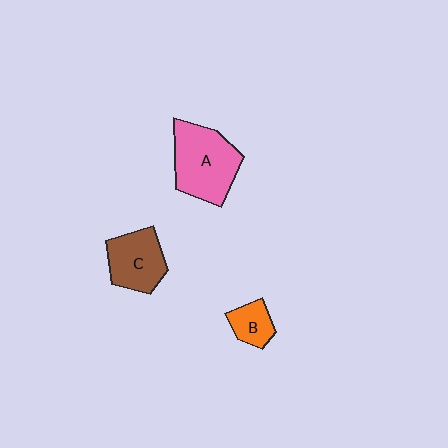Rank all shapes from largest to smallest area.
From largest to smallest: A (pink), C (brown), B (orange).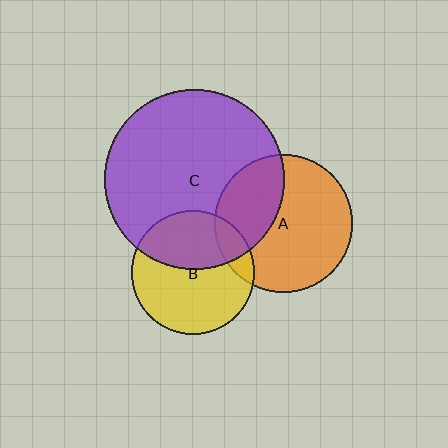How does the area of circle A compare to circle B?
Approximately 1.3 times.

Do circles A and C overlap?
Yes.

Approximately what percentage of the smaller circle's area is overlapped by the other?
Approximately 35%.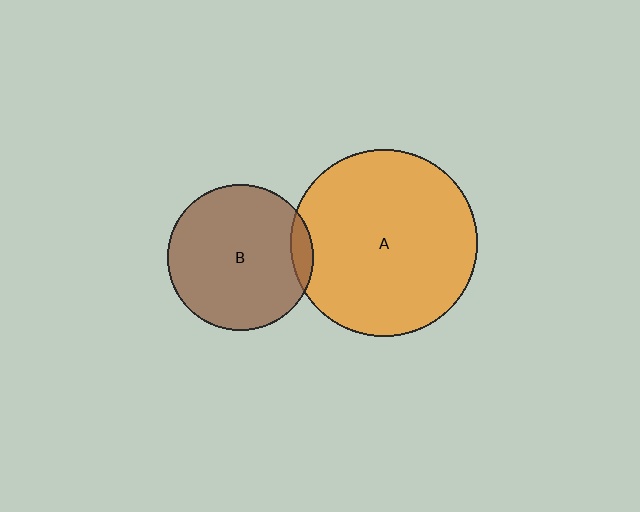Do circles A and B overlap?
Yes.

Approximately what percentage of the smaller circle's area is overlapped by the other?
Approximately 5%.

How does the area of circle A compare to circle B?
Approximately 1.6 times.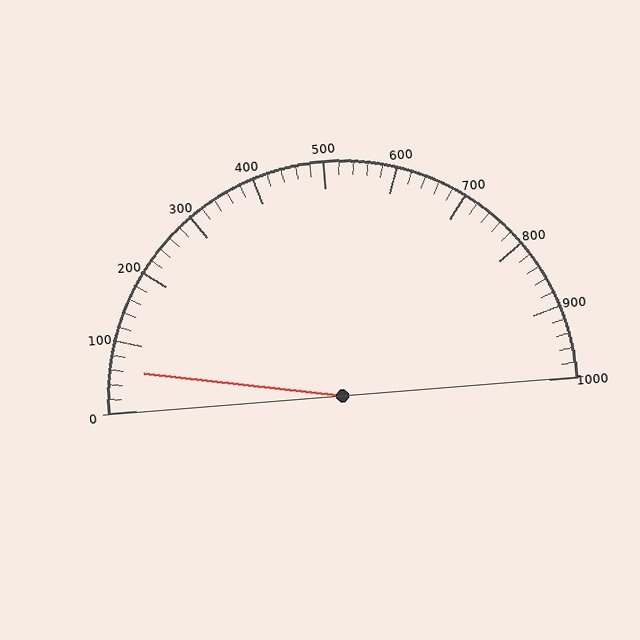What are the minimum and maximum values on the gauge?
The gauge ranges from 0 to 1000.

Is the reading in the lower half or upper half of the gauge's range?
The reading is in the lower half of the range (0 to 1000).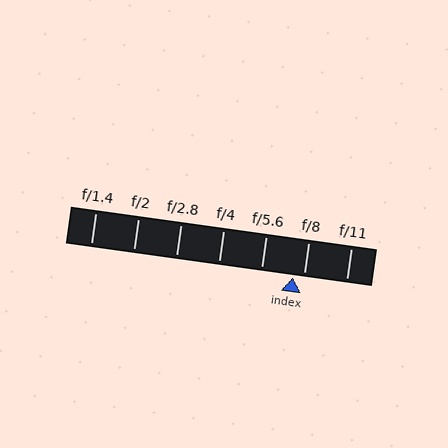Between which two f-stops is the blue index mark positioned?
The index mark is between f/5.6 and f/8.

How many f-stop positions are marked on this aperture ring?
There are 7 f-stop positions marked.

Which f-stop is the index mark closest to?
The index mark is closest to f/8.